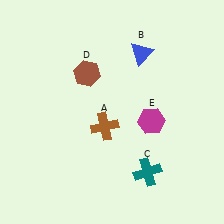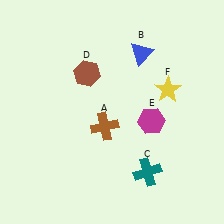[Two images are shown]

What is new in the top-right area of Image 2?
A yellow star (F) was added in the top-right area of Image 2.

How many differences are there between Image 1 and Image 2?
There is 1 difference between the two images.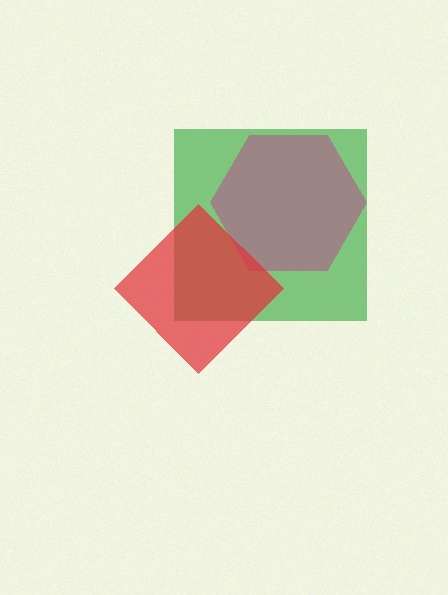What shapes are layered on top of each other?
The layered shapes are: a green square, a magenta hexagon, a red diamond.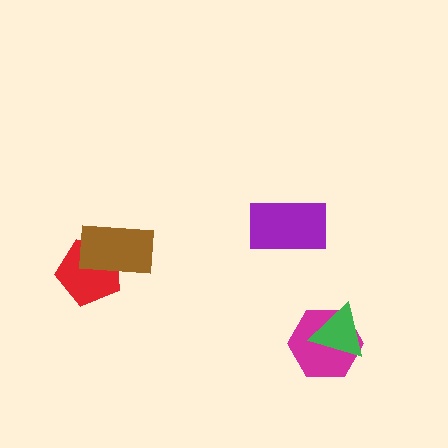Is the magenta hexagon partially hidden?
Yes, it is partially covered by another shape.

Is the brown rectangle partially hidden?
No, no other shape covers it.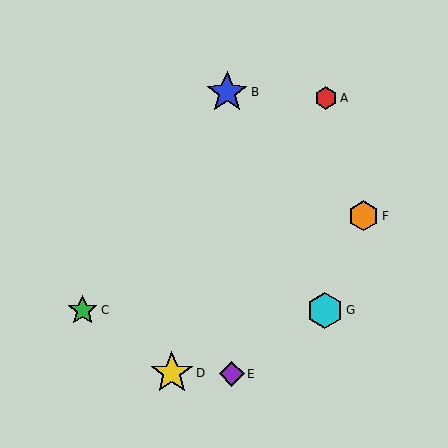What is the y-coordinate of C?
Object C is at y≈310.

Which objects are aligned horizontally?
Objects C, G are aligned horizontally.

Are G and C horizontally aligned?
Yes, both are at y≈310.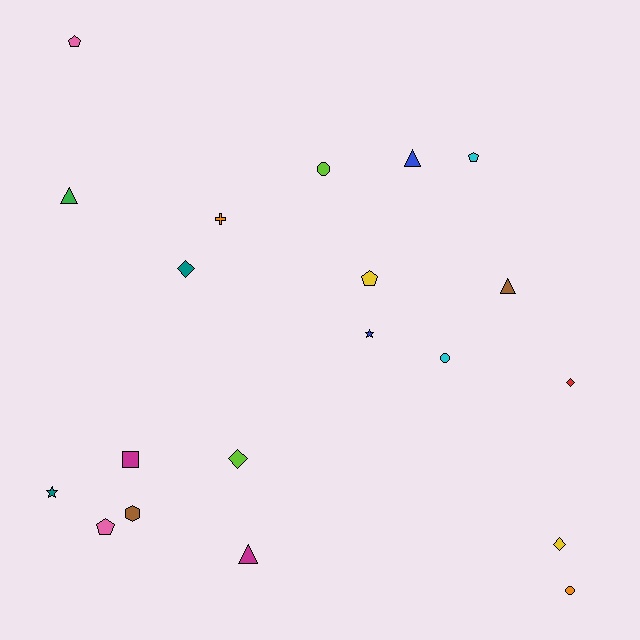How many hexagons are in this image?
There is 1 hexagon.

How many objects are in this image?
There are 20 objects.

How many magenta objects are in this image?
There are 2 magenta objects.